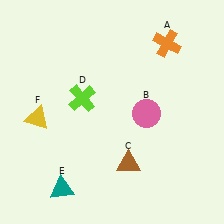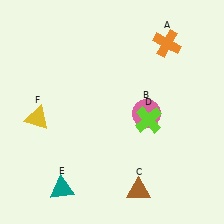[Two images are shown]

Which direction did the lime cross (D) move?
The lime cross (D) moved right.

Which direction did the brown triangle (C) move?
The brown triangle (C) moved down.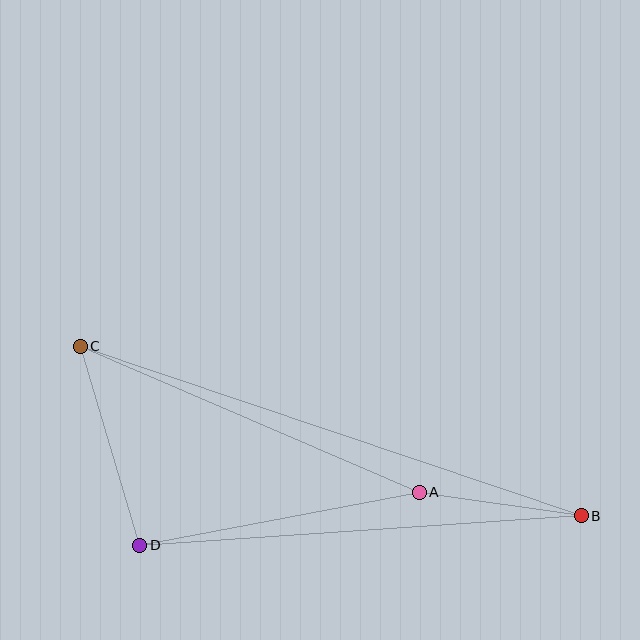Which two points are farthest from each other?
Points B and C are farthest from each other.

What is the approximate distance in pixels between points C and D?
The distance between C and D is approximately 208 pixels.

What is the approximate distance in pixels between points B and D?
The distance between B and D is approximately 442 pixels.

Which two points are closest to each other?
Points A and B are closest to each other.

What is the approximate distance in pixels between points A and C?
The distance between A and C is approximately 369 pixels.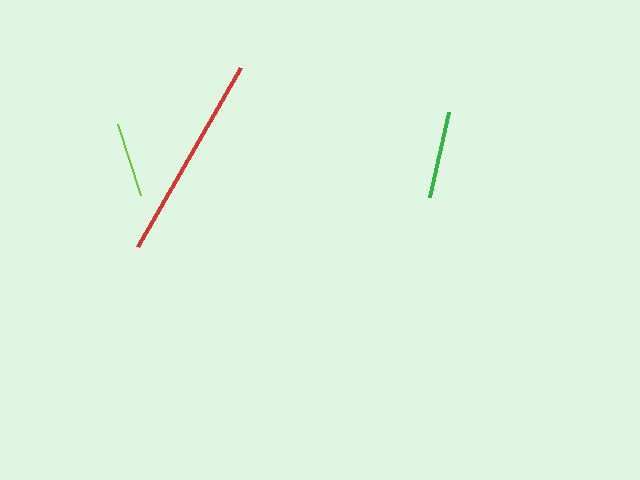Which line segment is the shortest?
The lime line is the shortest at approximately 75 pixels.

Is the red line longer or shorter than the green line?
The red line is longer than the green line.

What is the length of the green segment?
The green segment is approximately 88 pixels long.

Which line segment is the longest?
The red line is the longest at approximately 207 pixels.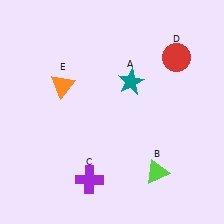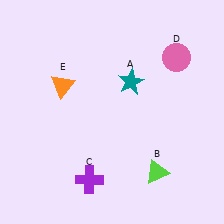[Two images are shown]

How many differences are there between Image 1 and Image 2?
There is 1 difference between the two images.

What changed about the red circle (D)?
In Image 1, D is red. In Image 2, it changed to pink.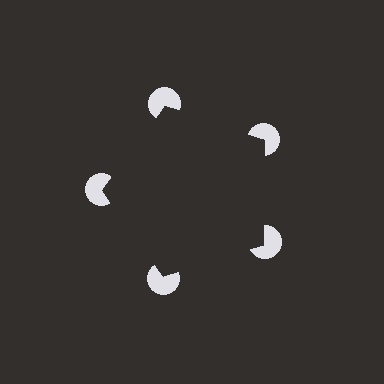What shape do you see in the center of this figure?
An illusory pentagon — its edges are inferred from the aligned wedge cuts in the pac-man discs, not physically drawn.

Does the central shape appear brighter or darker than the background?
It typically appears slightly darker than the background, even though no actual brightness change is drawn.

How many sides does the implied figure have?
5 sides.